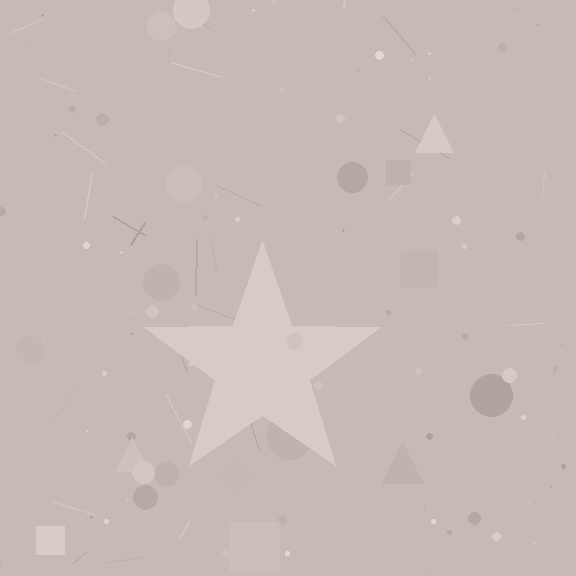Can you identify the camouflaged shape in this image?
The camouflaged shape is a star.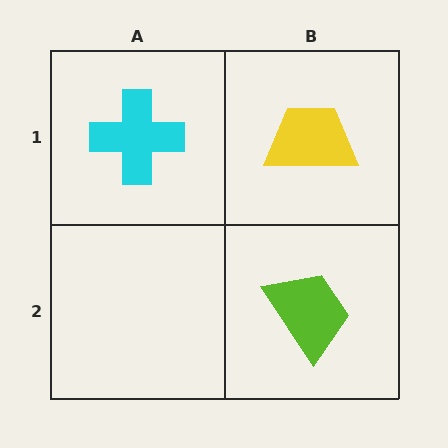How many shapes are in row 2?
1 shape.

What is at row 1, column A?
A cyan cross.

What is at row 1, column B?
A yellow trapezoid.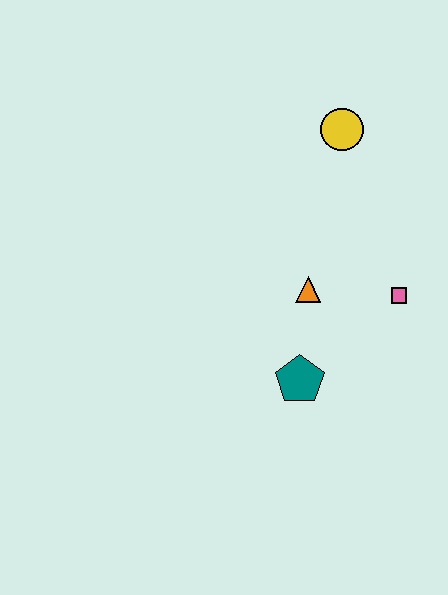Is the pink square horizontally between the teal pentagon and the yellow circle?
No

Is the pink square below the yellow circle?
Yes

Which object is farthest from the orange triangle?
The yellow circle is farthest from the orange triangle.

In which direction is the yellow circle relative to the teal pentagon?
The yellow circle is above the teal pentagon.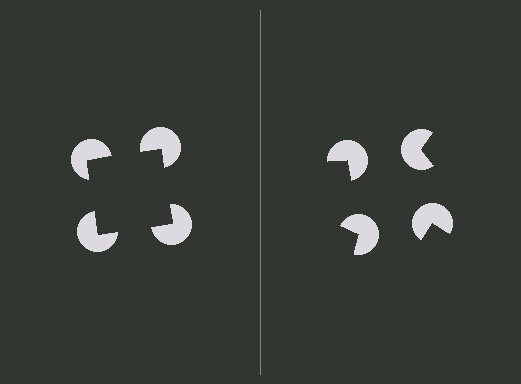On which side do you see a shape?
An illusory square appears on the left side. On the right side the wedge cuts are rotated, so no coherent shape forms.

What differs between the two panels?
The pac-man discs are positioned identically on both sides; only the wedge orientations differ. On the left they align to a square; on the right they are misaligned.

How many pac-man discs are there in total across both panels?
8 — 4 on each side.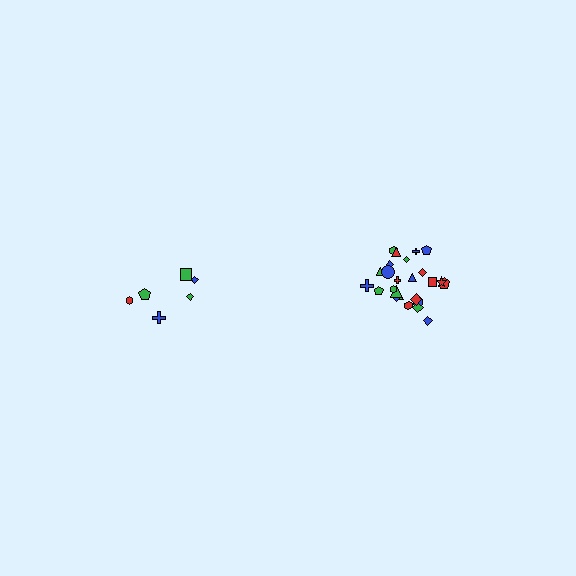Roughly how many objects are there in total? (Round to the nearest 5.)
Roughly 30 objects in total.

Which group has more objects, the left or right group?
The right group.